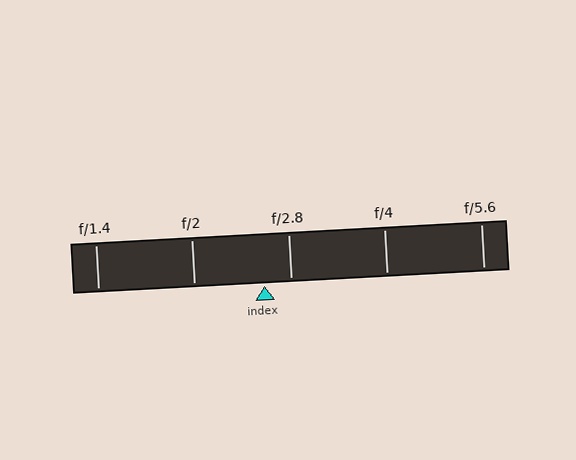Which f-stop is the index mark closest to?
The index mark is closest to f/2.8.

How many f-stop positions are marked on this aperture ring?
There are 5 f-stop positions marked.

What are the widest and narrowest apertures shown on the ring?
The widest aperture shown is f/1.4 and the narrowest is f/5.6.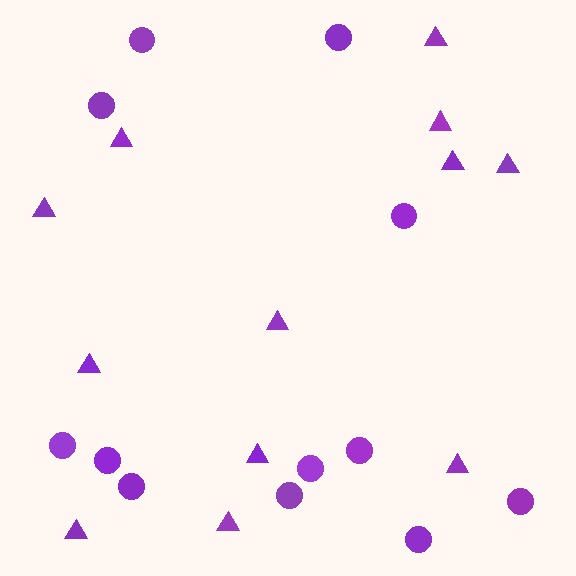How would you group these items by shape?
There are 2 groups: one group of triangles (12) and one group of circles (12).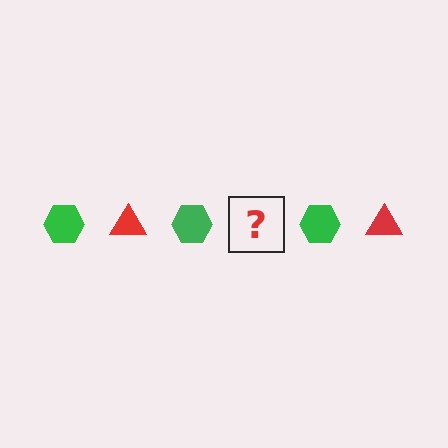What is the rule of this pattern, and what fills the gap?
The rule is that the pattern alternates between green hexagon and red triangle. The gap should be filled with a red triangle.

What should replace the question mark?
The question mark should be replaced with a red triangle.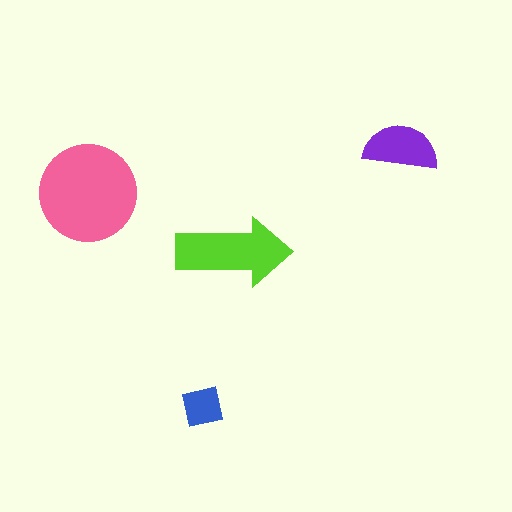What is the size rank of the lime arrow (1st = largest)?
2nd.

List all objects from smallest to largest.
The blue square, the purple semicircle, the lime arrow, the pink circle.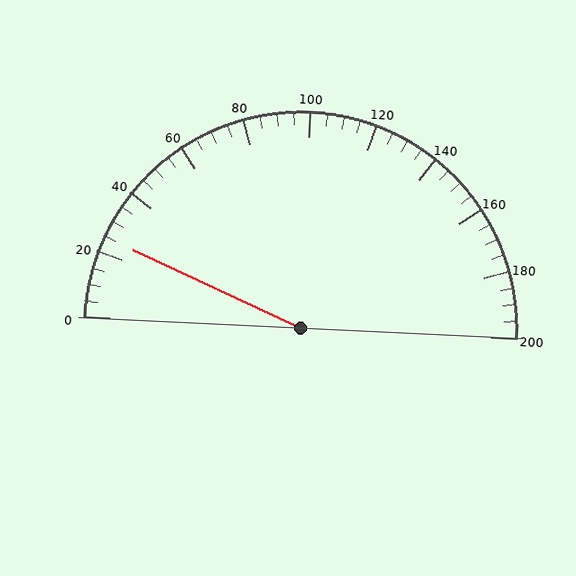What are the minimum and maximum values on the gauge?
The gauge ranges from 0 to 200.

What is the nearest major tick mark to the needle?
The nearest major tick mark is 20.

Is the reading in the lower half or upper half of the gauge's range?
The reading is in the lower half of the range (0 to 200).